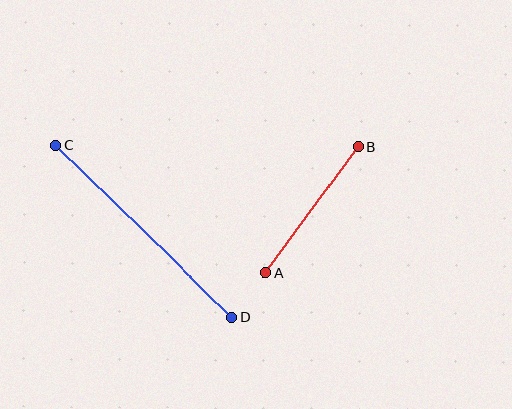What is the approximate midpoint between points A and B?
The midpoint is at approximately (312, 210) pixels.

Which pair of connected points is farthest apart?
Points C and D are farthest apart.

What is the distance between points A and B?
The distance is approximately 157 pixels.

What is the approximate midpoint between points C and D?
The midpoint is at approximately (144, 231) pixels.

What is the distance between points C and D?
The distance is approximately 246 pixels.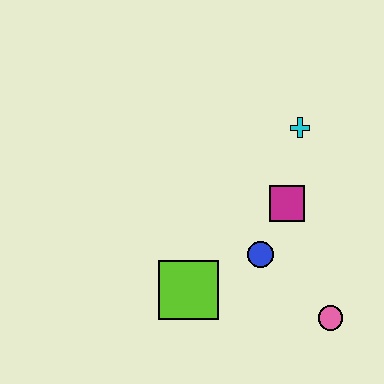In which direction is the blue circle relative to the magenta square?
The blue circle is below the magenta square.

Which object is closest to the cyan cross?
The magenta square is closest to the cyan cross.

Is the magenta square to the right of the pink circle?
No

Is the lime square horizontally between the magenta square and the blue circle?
No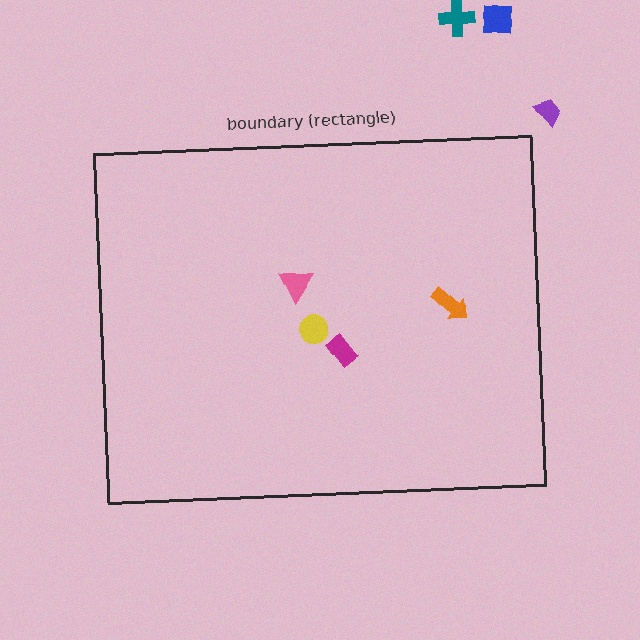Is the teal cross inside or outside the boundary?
Outside.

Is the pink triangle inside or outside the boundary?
Inside.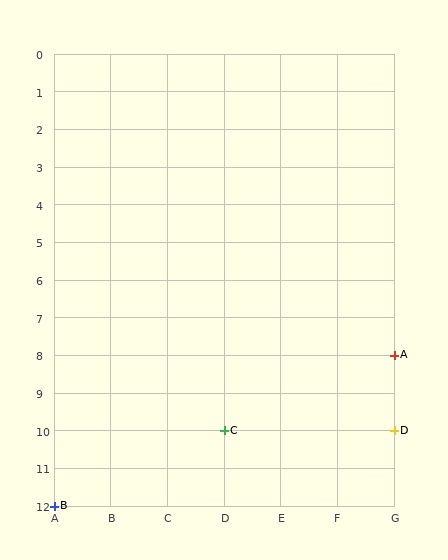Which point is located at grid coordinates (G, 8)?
Point A is at (G, 8).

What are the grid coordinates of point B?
Point B is at grid coordinates (A, 12).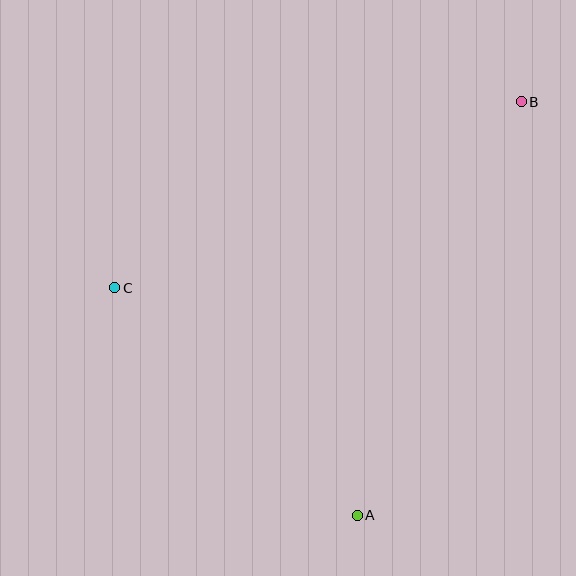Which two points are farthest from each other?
Points B and C are farthest from each other.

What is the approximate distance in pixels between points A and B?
The distance between A and B is approximately 445 pixels.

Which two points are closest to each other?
Points A and C are closest to each other.